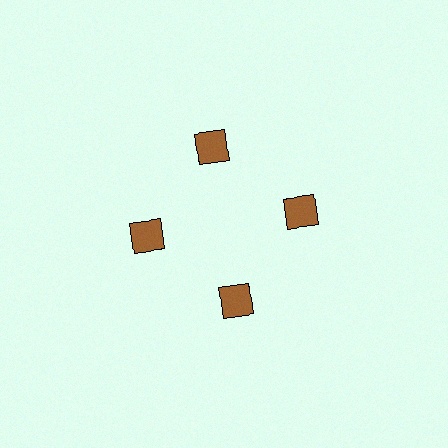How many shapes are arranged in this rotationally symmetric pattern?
There are 4 shapes, arranged in 4 groups of 1.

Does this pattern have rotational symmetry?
Yes, this pattern has 4-fold rotational symmetry. It looks the same after rotating 90 degrees around the center.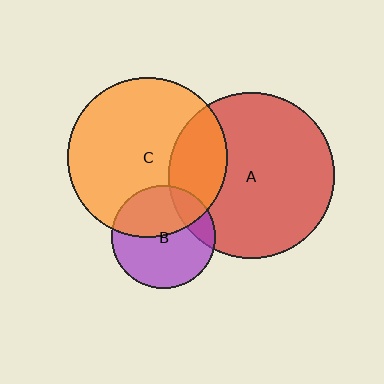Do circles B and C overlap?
Yes.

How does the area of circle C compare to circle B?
Approximately 2.4 times.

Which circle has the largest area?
Circle A (red).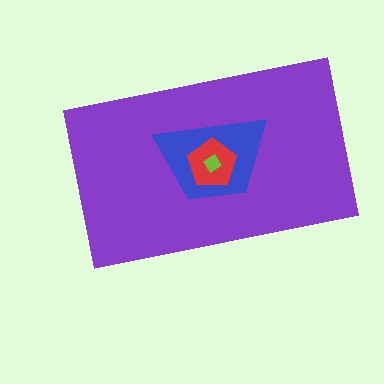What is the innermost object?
The lime diamond.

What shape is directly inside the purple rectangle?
The blue trapezoid.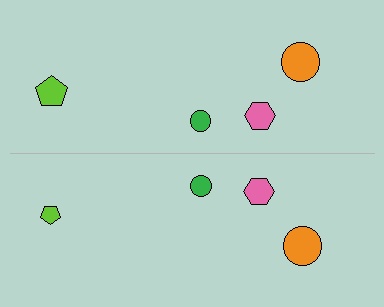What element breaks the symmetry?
The lime pentagon on the bottom side has a different size than its mirror counterpart.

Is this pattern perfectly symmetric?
No, the pattern is not perfectly symmetric. The lime pentagon on the bottom side has a different size than its mirror counterpart.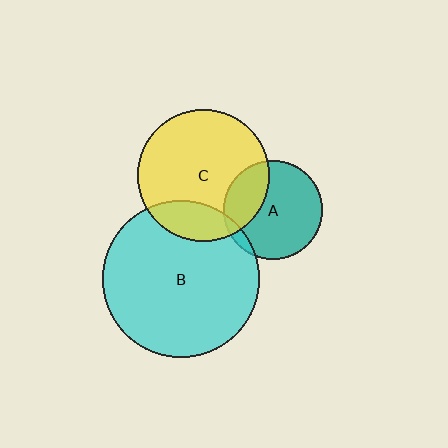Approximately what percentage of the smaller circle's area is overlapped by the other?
Approximately 5%.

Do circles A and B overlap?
Yes.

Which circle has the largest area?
Circle B (cyan).